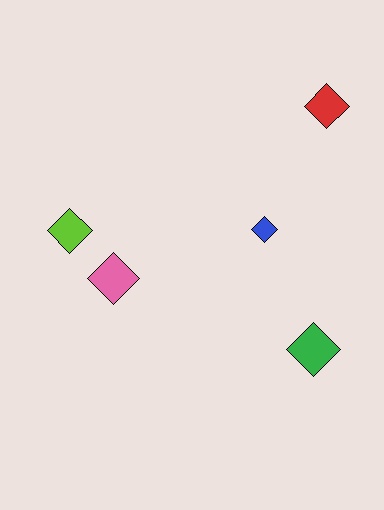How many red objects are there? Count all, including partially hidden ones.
There is 1 red object.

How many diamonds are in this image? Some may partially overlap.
There are 5 diamonds.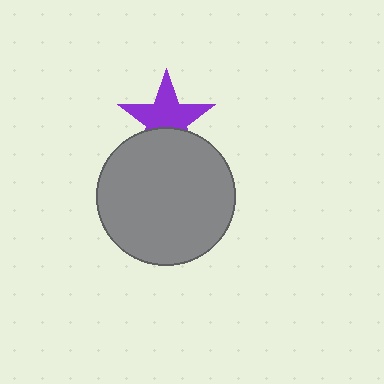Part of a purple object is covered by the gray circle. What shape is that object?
It is a star.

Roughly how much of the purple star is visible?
Most of it is visible (roughly 66%).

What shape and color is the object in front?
The object in front is a gray circle.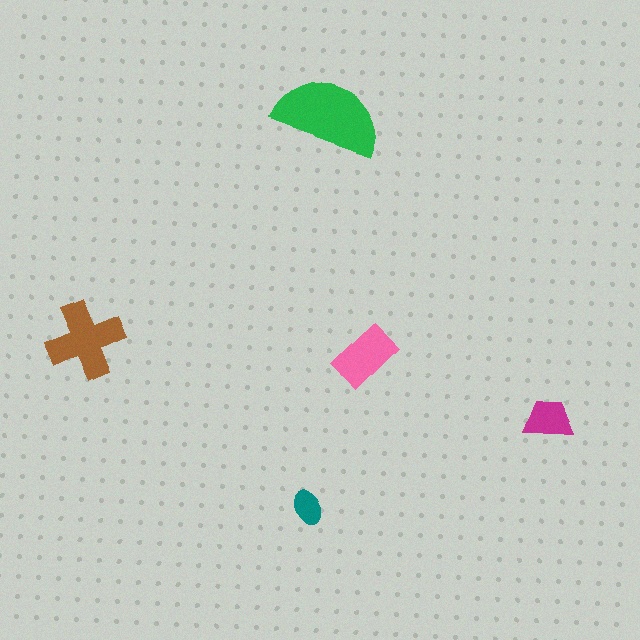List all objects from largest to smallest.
The green semicircle, the brown cross, the pink rectangle, the magenta trapezoid, the teal ellipse.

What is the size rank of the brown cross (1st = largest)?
2nd.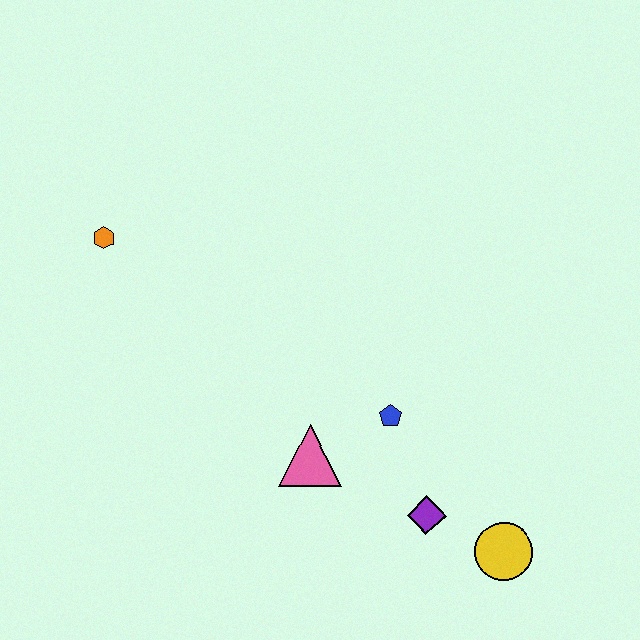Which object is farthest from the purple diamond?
The orange hexagon is farthest from the purple diamond.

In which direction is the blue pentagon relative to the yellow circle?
The blue pentagon is above the yellow circle.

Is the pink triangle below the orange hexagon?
Yes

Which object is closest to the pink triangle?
The blue pentagon is closest to the pink triangle.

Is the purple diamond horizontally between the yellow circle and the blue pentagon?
Yes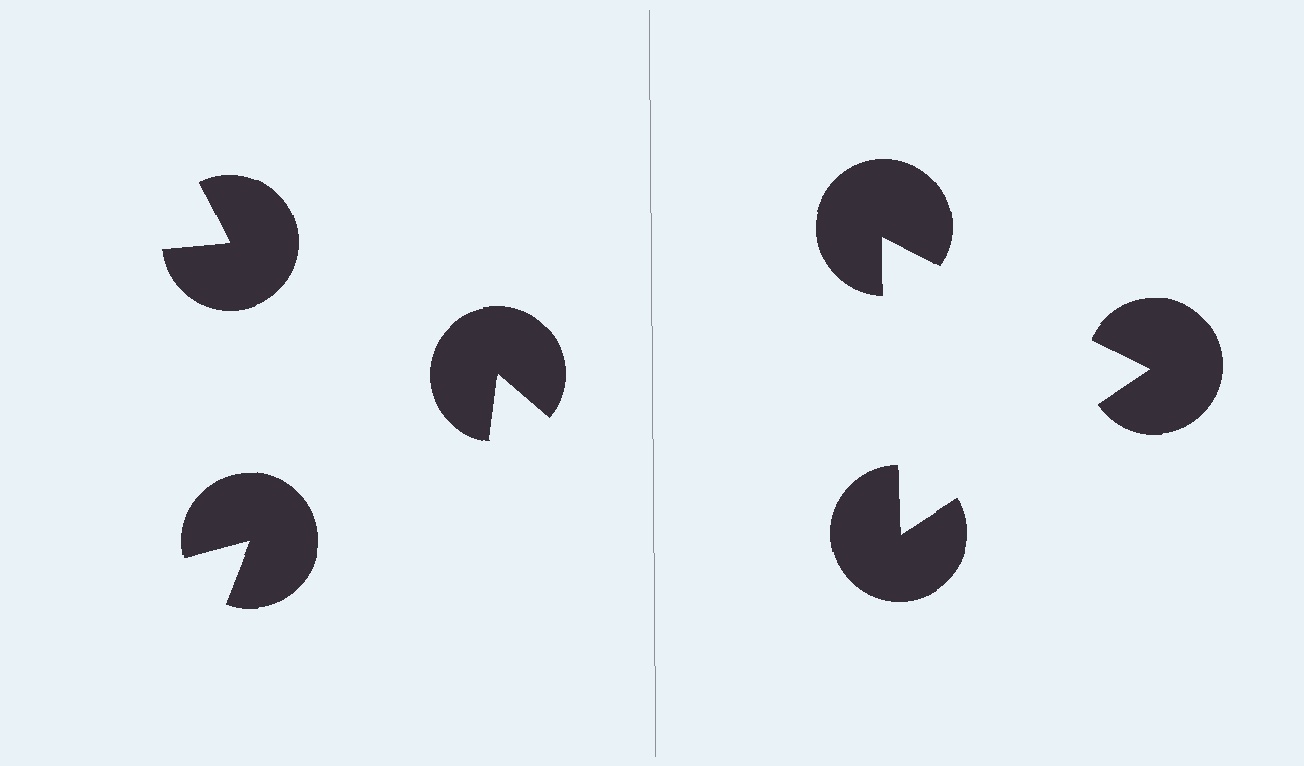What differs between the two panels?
The pac-man discs are positioned identically on both sides; only the wedge orientations differ. On the right they align to a triangle; on the left they are misaligned.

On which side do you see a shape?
An illusory triangle appears on the right side. On the left side the wedge cuts are rotated, so no coherent shape forms.